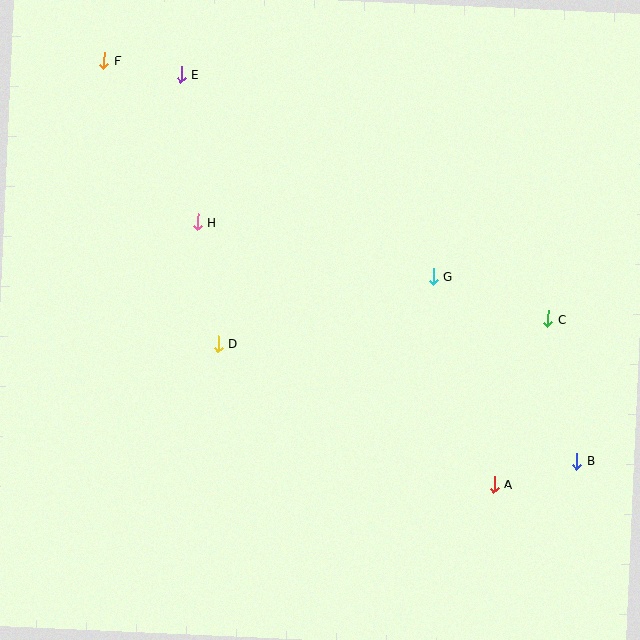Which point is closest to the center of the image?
Point D at (218, 344) is closest to the center.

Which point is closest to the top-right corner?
Point C is closest to the top-right corner.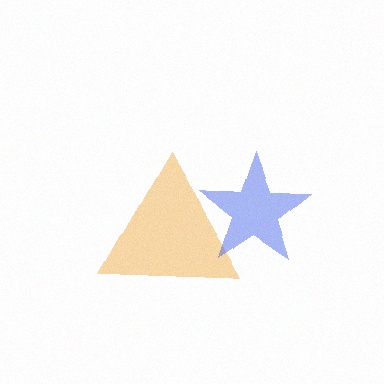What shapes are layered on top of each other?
The layered shapes are: an orange triangle, a blue star.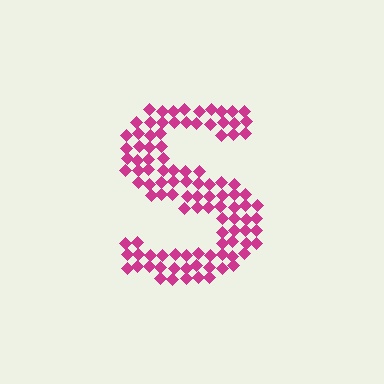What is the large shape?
The large shape is the letter S.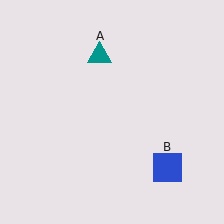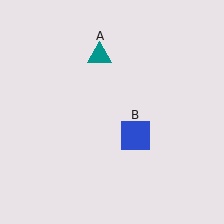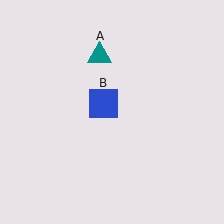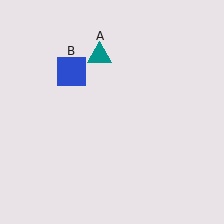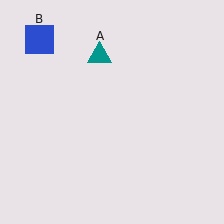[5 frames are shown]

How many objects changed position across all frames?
1 object changed position: blue square (object B).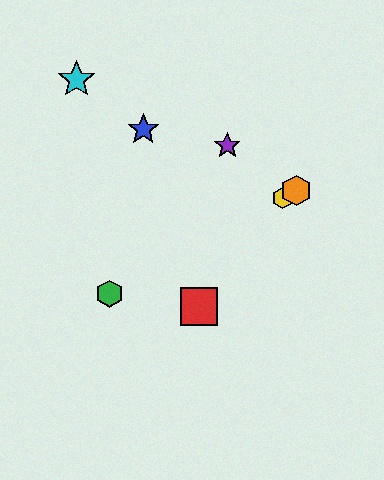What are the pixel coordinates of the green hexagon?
The green hexagon is at (110, 294).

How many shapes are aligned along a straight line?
3 shapes (the green hexagon, the yellow hexagon, the orange hexagon) are aligned along a straight line.